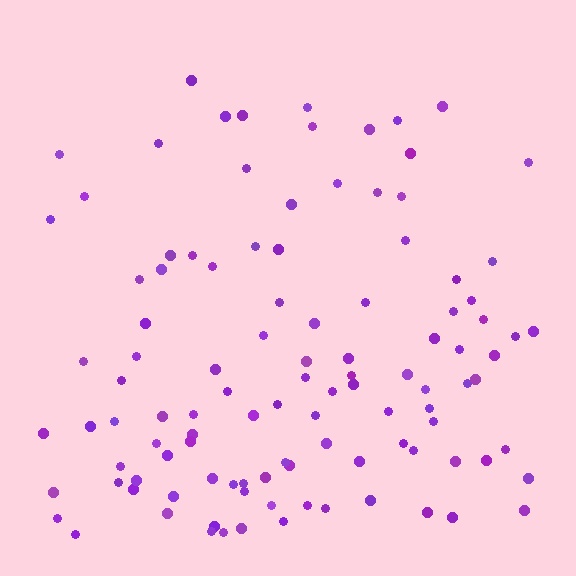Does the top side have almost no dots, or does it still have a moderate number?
Still a moderate number, just noticeably fewer than the bottom.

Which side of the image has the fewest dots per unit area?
The top.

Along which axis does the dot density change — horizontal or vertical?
Vertical.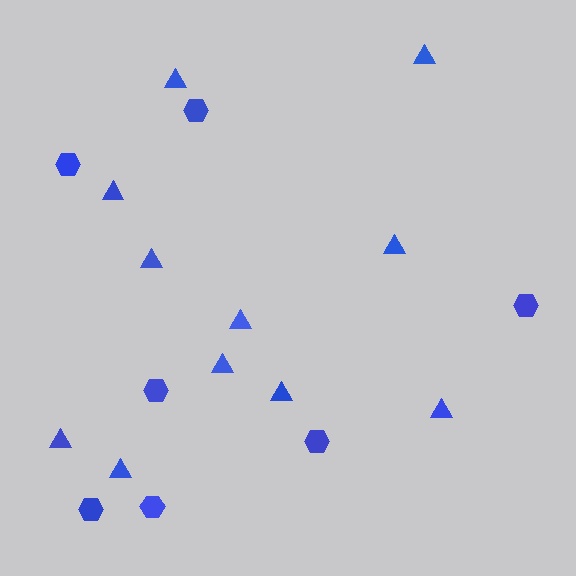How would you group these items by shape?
There are 2 groups: one group of hexagons (7) and one group of triangles (11).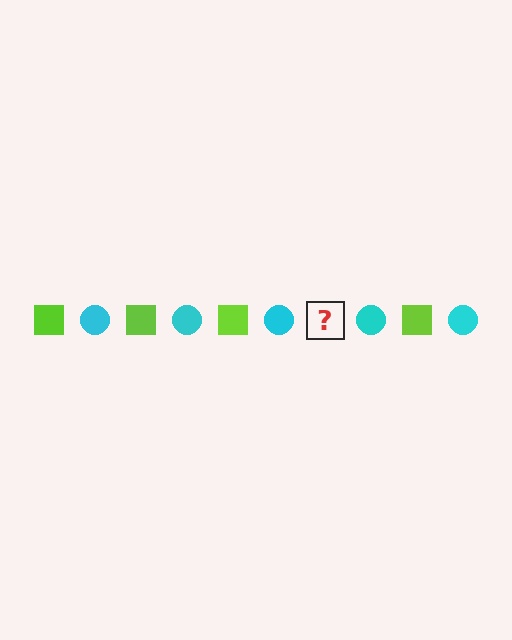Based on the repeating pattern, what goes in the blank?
The blank should be a lime square.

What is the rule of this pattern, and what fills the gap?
The rule is that the pattern alternates between lime square and cyan circle. The gap should be filled with a lime square.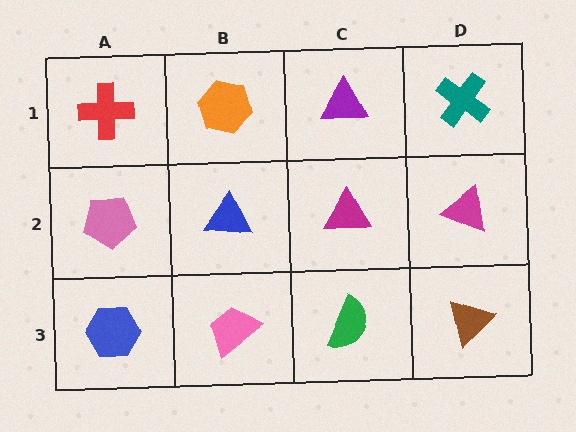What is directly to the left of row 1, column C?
An orange hexagon.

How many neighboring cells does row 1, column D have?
2.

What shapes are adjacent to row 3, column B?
A blue triangle (row 2, column B), a blue hexagon (row 3, column A), a green semicircle (row 3, column C).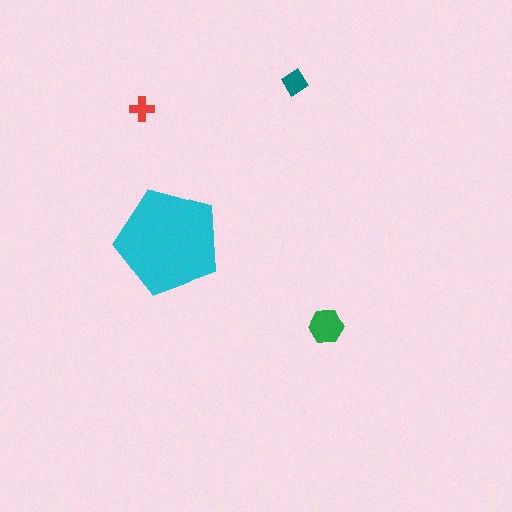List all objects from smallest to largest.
The red cross, the teal diamond, the green hexagon, the cyan pentagon.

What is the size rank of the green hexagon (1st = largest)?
2nd.